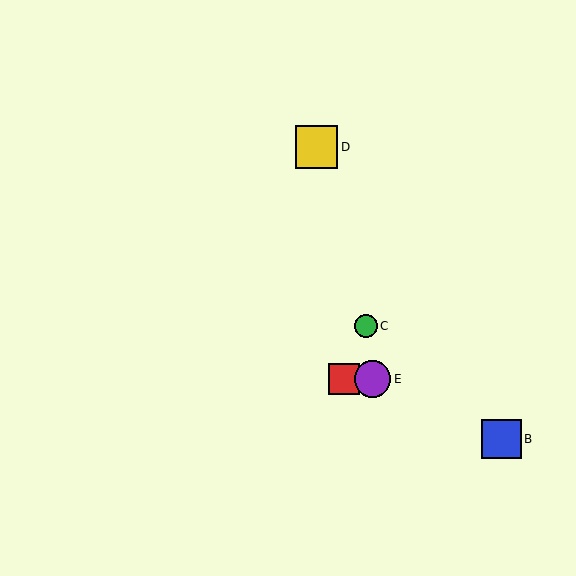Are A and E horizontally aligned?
Yes, both are at y≈379.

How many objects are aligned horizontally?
2 objects (A, E) are aligned horizontally.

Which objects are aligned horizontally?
Objects A, E are aligned horizontally.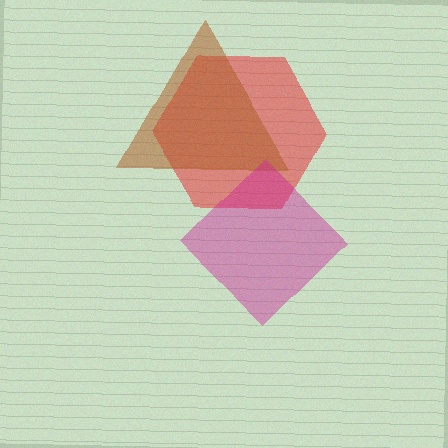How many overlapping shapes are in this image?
There are 3 overlapping shapes in the image.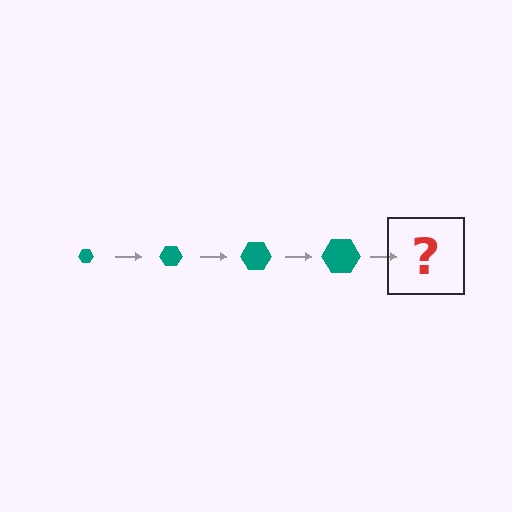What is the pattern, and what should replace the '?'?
The pattern is that the hexagon gets progressively larger each step. The '?' should be a teal hexagon, larger than the previous one.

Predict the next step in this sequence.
The next step is a teal hexagon, larger than the previous one.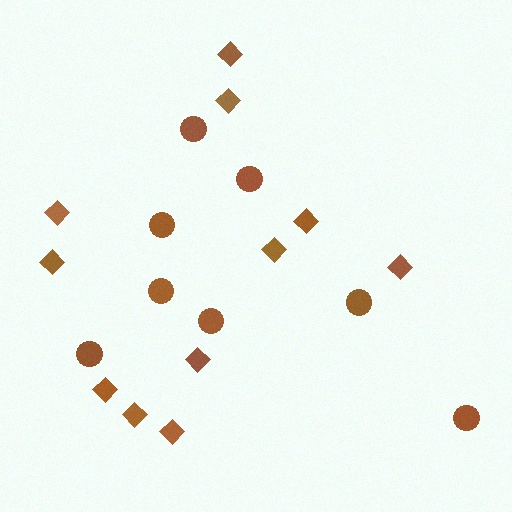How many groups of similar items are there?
There are 2 groups: one group of diamonds (11) and one group of circles (8).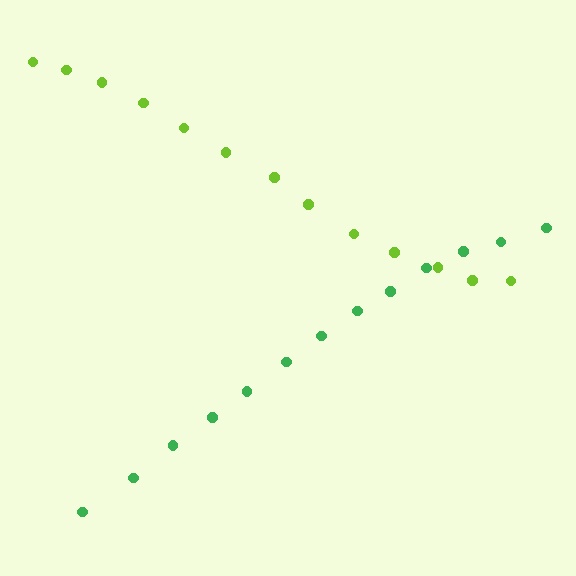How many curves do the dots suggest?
There are 2 distinct paths.